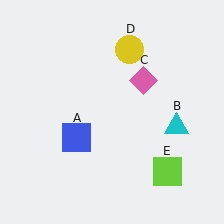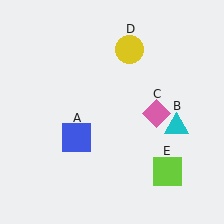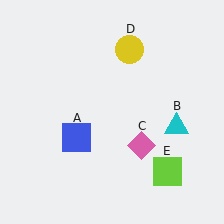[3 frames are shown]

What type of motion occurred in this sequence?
The pink diamond (object C) rotated clockwise around the center of the scene.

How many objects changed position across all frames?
1 object changed position: pink diamond (object C).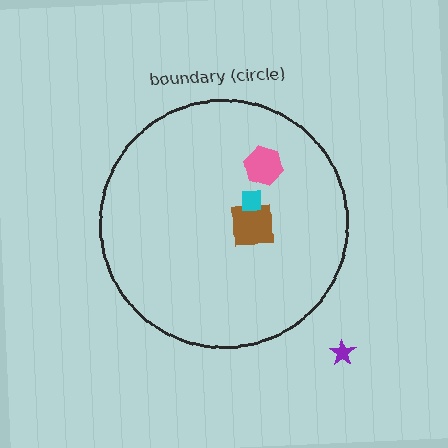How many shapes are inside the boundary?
3 inside, 1 outside.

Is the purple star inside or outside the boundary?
Outside.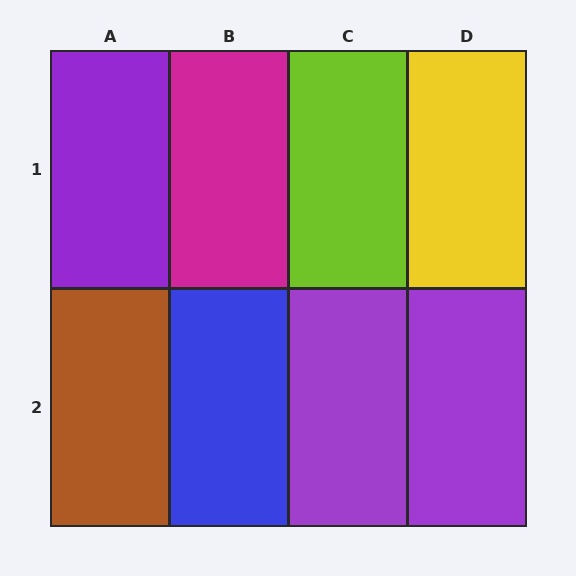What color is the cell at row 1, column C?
Lime.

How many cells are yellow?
1 cell is yellow.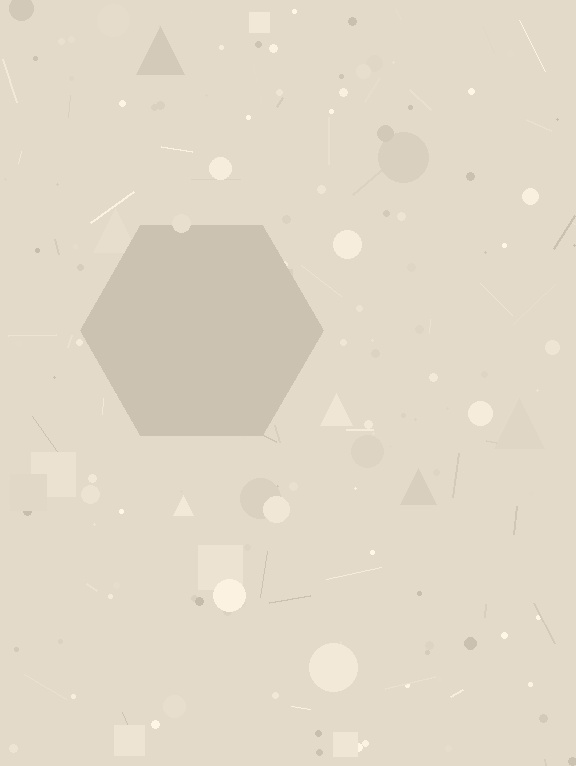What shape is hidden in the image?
A hexagon is hidden in the image.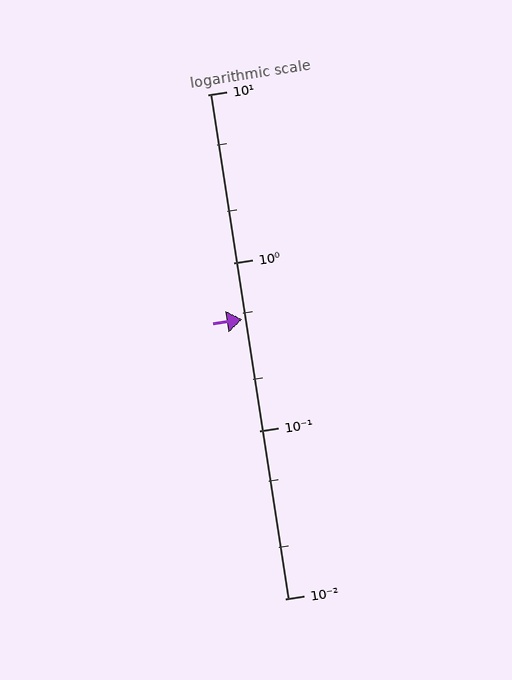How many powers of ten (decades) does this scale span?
The scale spans 3 decades, from 0.01 to 10.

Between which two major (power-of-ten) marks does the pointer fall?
The pointer is between 0.1 and 1.